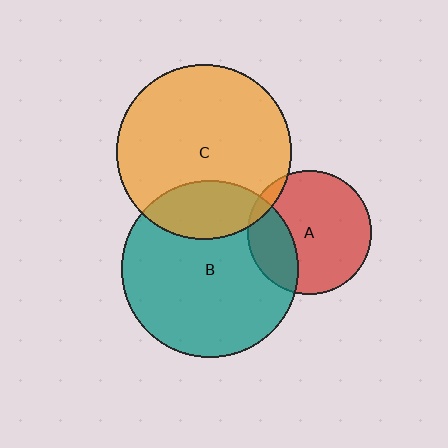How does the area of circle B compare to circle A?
Approximately 2.0 times.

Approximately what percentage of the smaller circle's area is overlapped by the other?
Approximately 25%.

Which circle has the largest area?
Circle B (teal).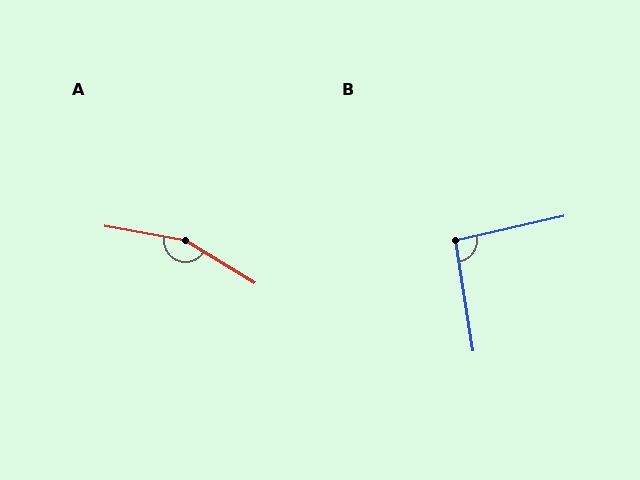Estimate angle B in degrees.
Approximately 93 degrees.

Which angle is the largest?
A, at approximately 159 degrees.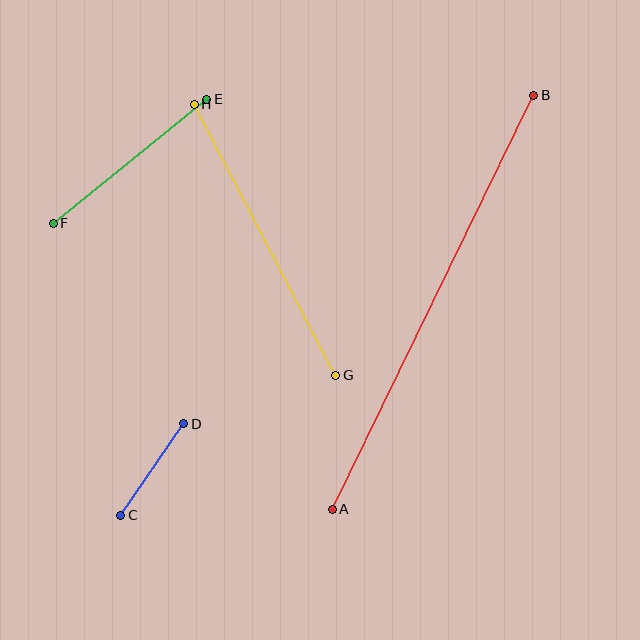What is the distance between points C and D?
The distance is approximately 111 pixels.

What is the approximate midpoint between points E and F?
The midpoint is at approximately (130, 161) pixels.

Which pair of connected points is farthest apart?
Points A and B are farthest apart.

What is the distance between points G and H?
The distance is approximately 306 pixels.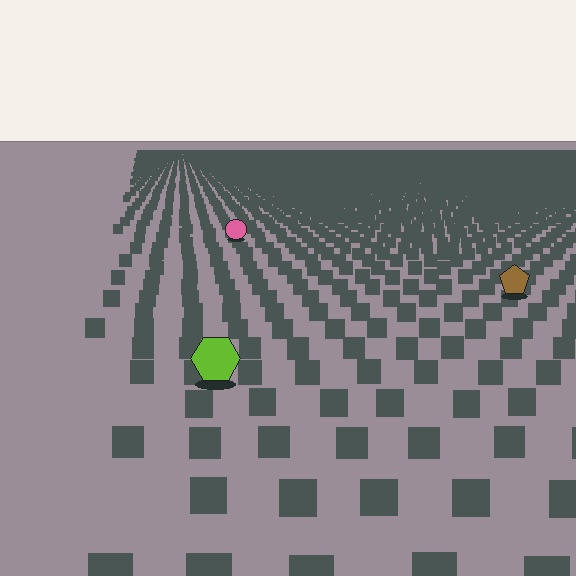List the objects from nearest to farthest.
From nearest to farthest: the lime hexagon, the brown pentagon, the pink circle.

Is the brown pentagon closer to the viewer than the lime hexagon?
No. The lime hexagon is closer — you can tell from the texture gradient: the ground texture is coarser near it.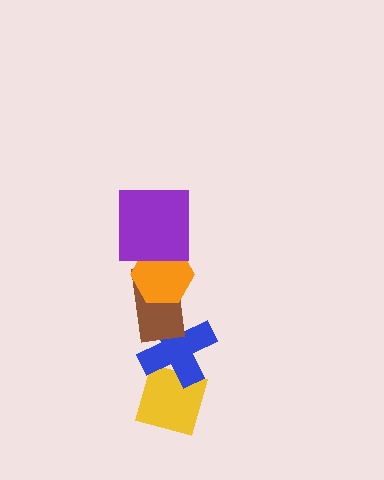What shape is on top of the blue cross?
The brown rectangle is on top of the blue cross.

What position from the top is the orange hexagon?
The orange hexagon is 2nd from the top.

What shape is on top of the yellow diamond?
The blue cross is on top of the yellow diamond.